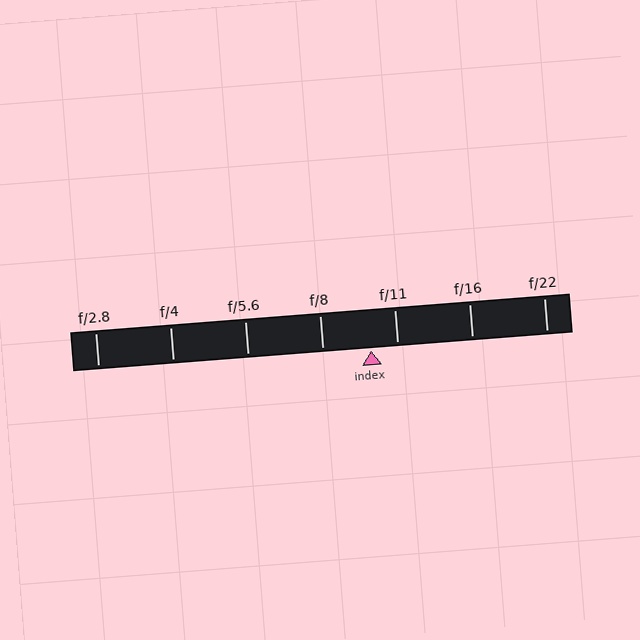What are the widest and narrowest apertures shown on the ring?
The widest aperture shown is f/2.8 and the narrowest is f/22.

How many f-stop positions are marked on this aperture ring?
There are 7 f-stop positions marked.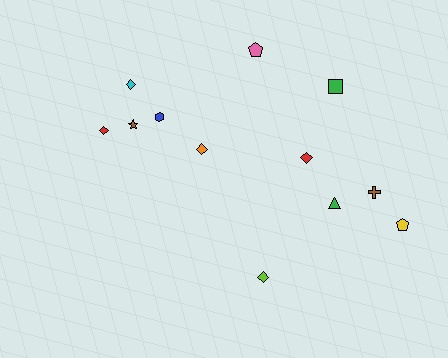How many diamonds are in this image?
There are 5 diamonds.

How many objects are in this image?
There are 12 objects.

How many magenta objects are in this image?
There are no magenta objects.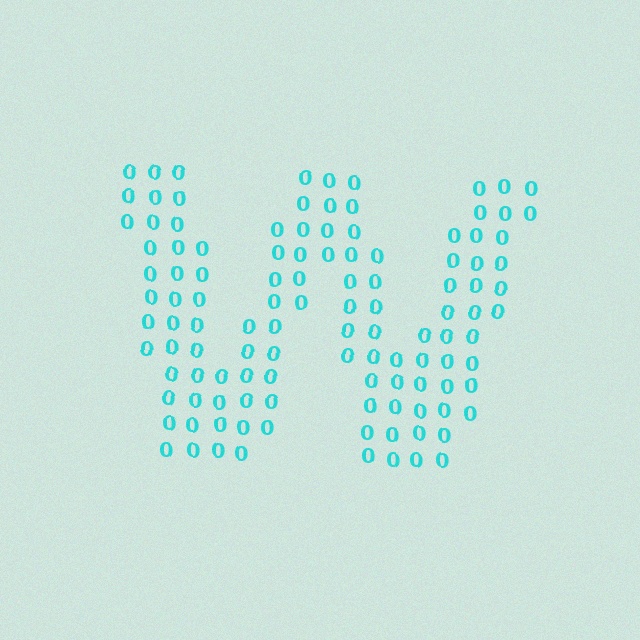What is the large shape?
The large shape is the letter W.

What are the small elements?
The small elements are digit 0's.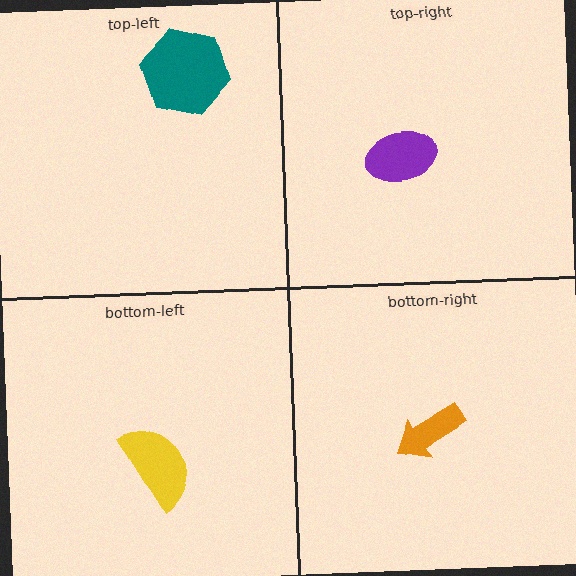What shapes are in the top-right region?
The purple ellipse.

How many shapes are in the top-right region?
1.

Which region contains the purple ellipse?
The top-right region.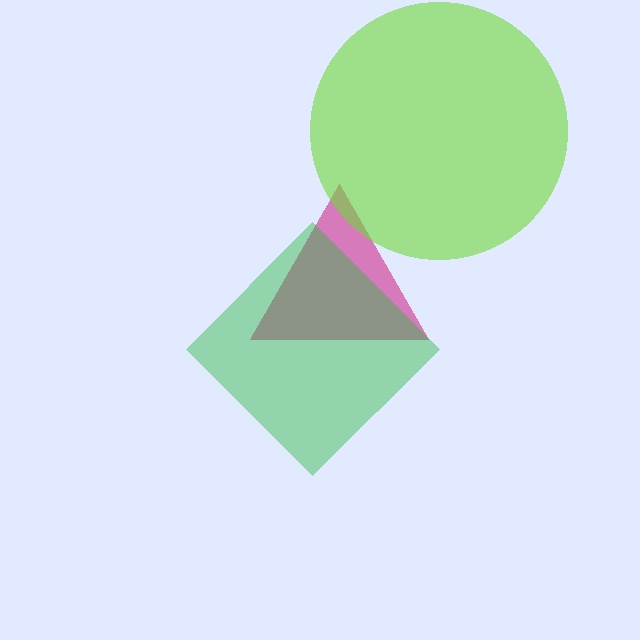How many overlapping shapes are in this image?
There are 3 overlapping shapes in the image.